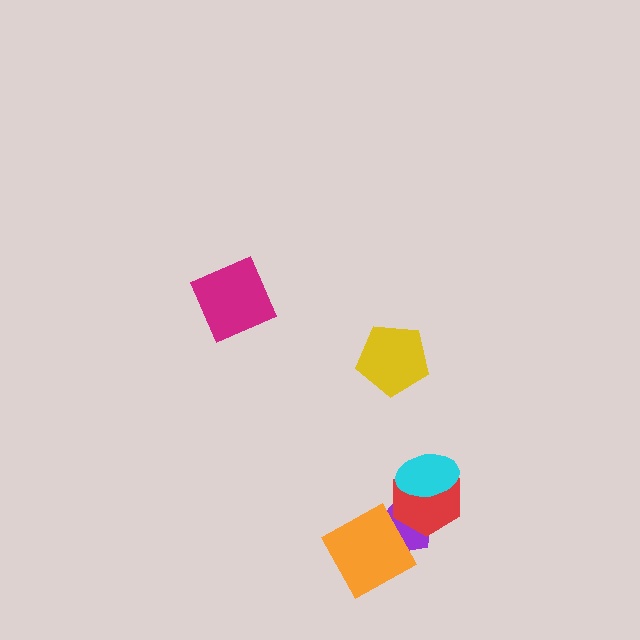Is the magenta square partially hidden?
No, no other shape covers it.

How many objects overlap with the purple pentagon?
3 objects overlap with the purple pentagon.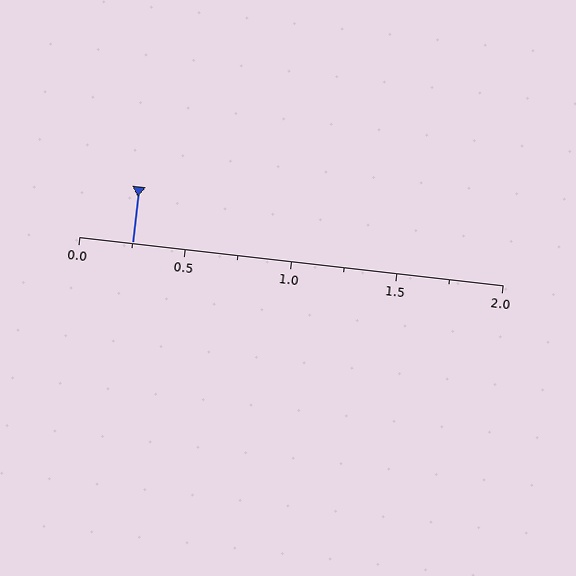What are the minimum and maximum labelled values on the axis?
The axis runs from 0.0 to 2.0.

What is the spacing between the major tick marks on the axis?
The major ticks are spaced 0.5 apart.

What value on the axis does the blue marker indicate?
The marker indicates approximately 0.25.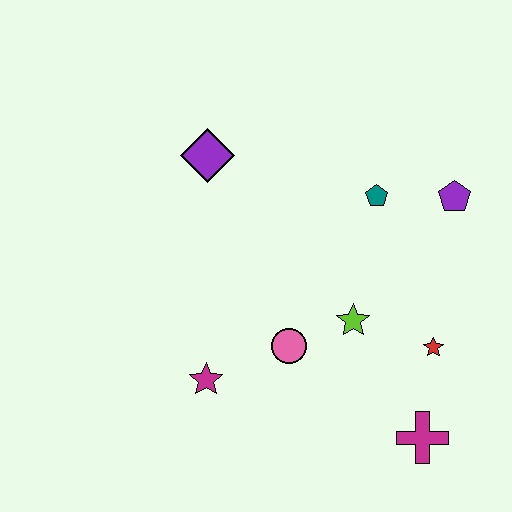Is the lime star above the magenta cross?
Yes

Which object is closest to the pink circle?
The lime star is closest to the pink circle.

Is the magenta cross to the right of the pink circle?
Yes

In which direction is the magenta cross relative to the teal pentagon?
The magenta cross is below the teal pentagon.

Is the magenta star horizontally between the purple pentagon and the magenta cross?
No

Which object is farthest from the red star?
The purple diamond is farthest from the red star.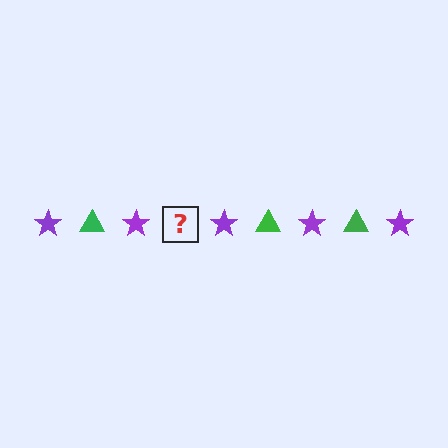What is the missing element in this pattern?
The missing element is a green triangle.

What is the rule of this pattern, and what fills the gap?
The rule is that the pattern alternates between purple star and green triangle. The gap should be filled with a green triangle.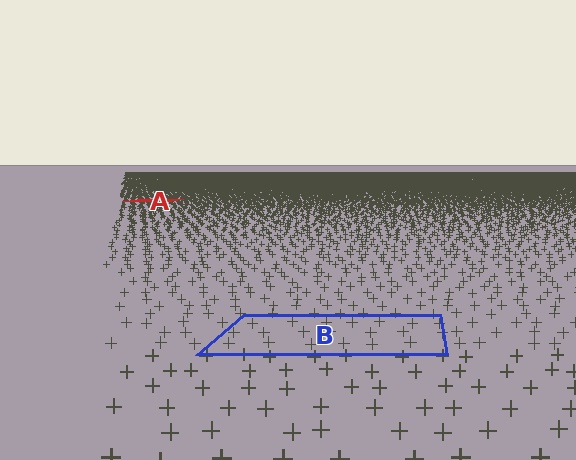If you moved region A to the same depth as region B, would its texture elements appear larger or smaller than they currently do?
They would appear larger. At a closer depth, the same texture elements are projected at a bigger on-screen size.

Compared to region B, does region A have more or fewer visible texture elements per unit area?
Region A has more texture elements per unit area — they are packed more densely because it is farther away.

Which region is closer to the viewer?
Region B is closer. The texture elements there are larger and more spread out.